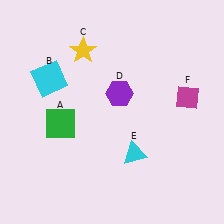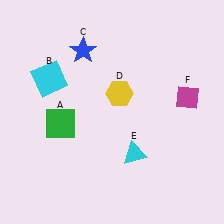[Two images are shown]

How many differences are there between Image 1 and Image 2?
There are 2 differences between the two images.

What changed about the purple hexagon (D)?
In Image 1, D is purple. In Image 2, it changed to yellow.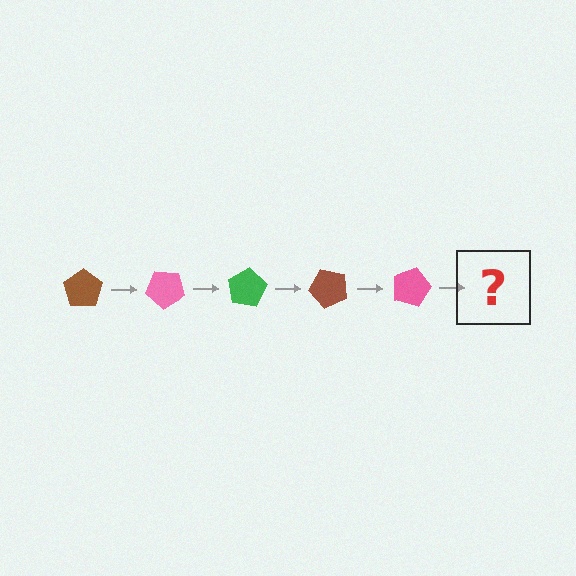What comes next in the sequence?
The next element should be a green pentagon, rotated 200 degrees from the start.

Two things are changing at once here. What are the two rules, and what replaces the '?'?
The two rules are that it rotates 40 degrees each step and the color cycles through brown, pink, and green. The '?' should be a green pentagon, rotated 200 degrees from the start.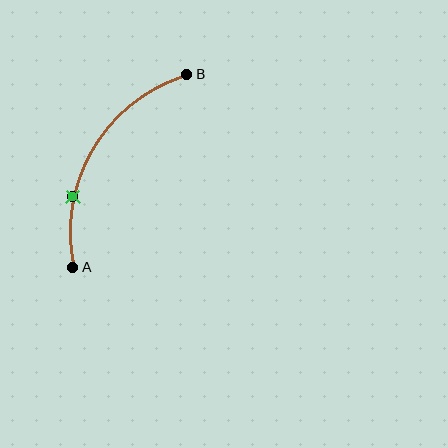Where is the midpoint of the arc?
The arc midpoint is the point on the curve farthest from the straight line joining A and B. It sits to the left of that line.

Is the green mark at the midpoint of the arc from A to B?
No. The green mark lies on the arc but is closer to endpoint A. The arc midpoint would be at the point on the curve equidistant along the arc from both A and B.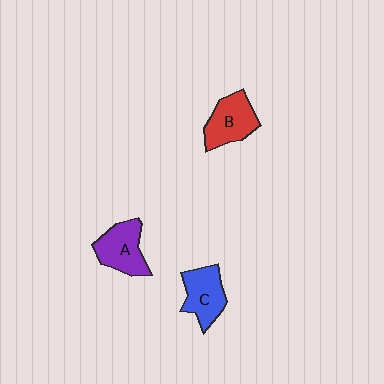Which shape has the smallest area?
Shape C (blue).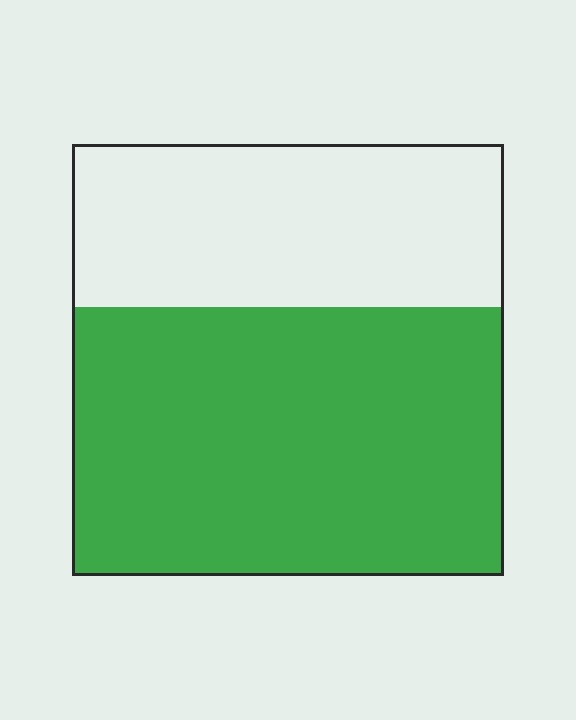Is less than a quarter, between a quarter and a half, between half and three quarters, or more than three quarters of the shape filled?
Between half and three quarters.